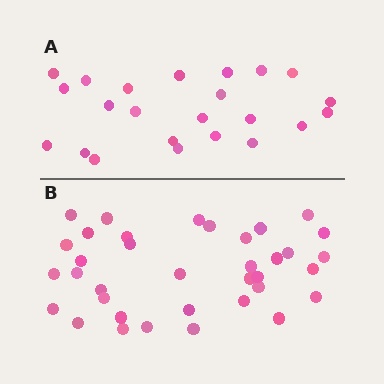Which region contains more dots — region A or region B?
Region B (the bottom region) has more dots.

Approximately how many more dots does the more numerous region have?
Region B has approximately 15 more dots than region A.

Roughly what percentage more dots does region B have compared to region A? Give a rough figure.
About 55% more.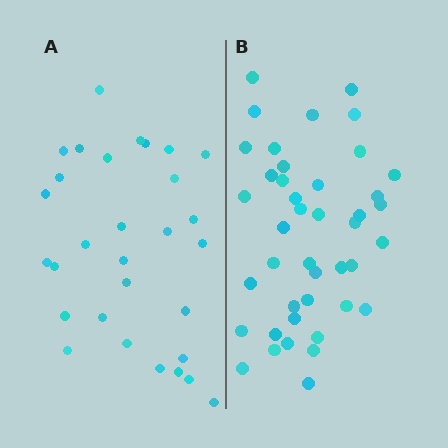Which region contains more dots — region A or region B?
Region B (the right region) has more dots.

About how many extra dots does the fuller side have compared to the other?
Region B has roughly 12 or so more dots than region A.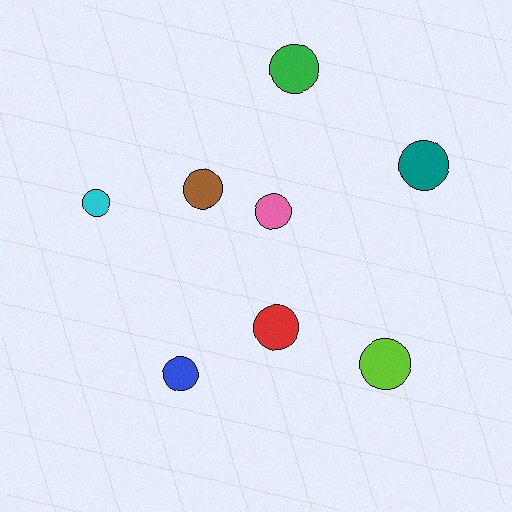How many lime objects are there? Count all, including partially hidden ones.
There is 1 lime object.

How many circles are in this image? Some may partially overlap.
There are 8 circles.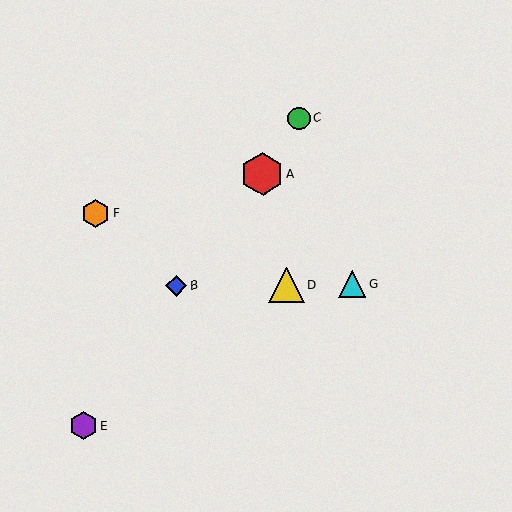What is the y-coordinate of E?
Object E is at y≈426.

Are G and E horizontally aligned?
No, G is at y≈284 and E is at y≈426.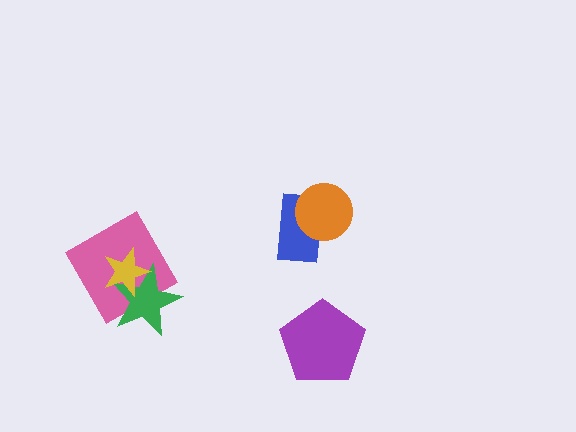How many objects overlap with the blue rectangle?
1 object overlaps with the blue rectangle.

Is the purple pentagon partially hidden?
No, no other shape covers it.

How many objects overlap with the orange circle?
1 object overlaps with the orange circle.